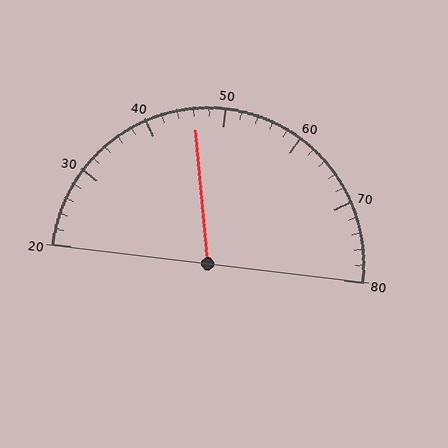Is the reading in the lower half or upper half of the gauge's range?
The reading is in the lower half of the range (20 to 80).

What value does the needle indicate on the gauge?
The needle indicates approximately 46.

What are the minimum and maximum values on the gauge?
The gauge ranges from 20 to 80.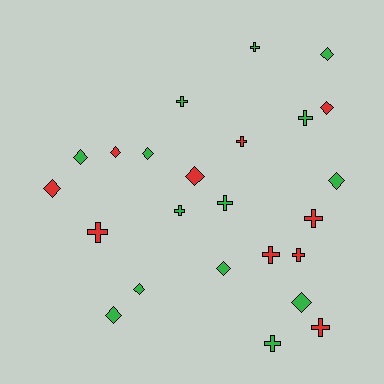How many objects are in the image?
There are 24 objects.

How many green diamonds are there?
There are 8 green diamonds.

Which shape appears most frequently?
Diamond, with 12 objects.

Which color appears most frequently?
Green, with 14 objects.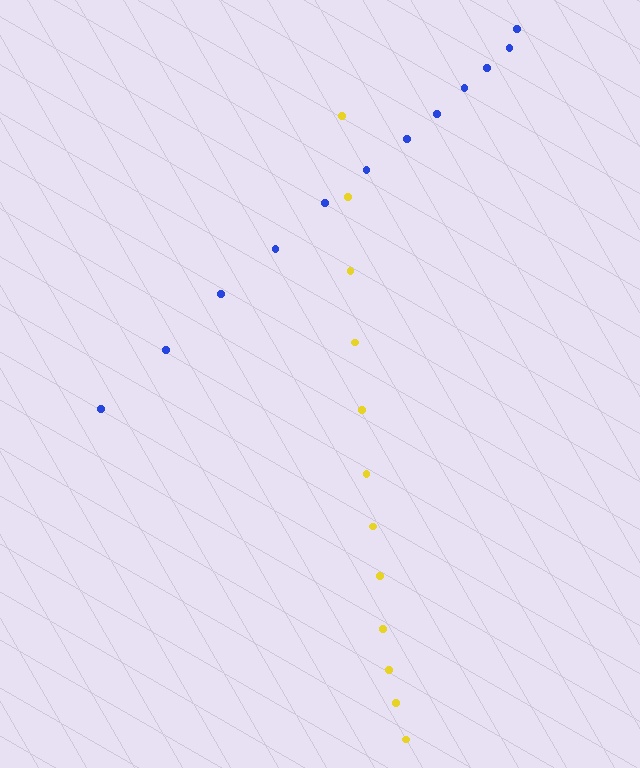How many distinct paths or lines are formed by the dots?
There are 2 distinct paths.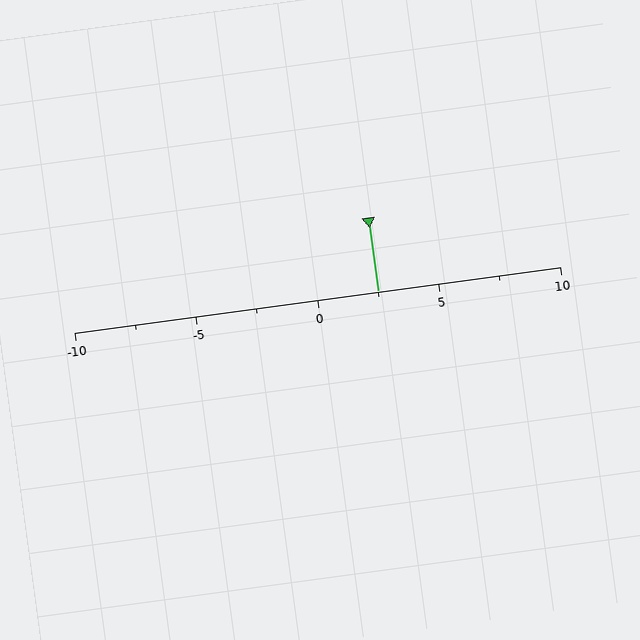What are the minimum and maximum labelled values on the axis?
The axis runs from -10 to 10.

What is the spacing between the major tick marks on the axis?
The major ticks are spaced 5 apart.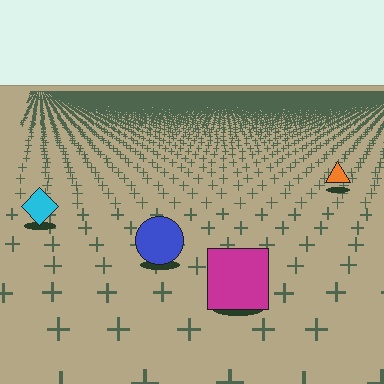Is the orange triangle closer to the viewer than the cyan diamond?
No. The cyan diamond is closer — you can tell from the texture gradient: the ground texture is coarser near it.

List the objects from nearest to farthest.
From nearest to farthest: the magenta square, the blue circle, the cyan diamond, the orange triangle.